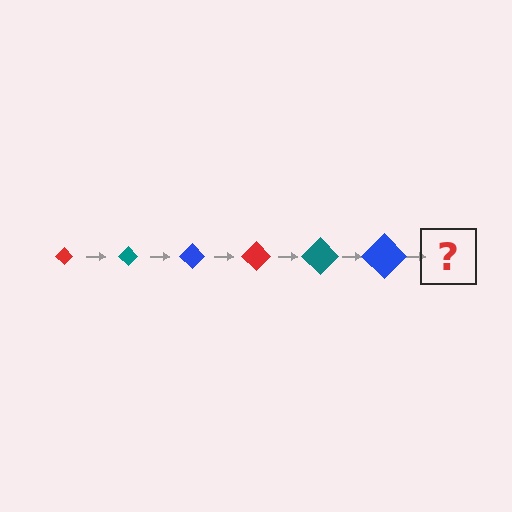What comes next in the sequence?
The next element should be a red diamond, larger than the previous one.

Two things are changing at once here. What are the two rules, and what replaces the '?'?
The two rules are that the diamond grows larger each step and the color cycles through red, teal, and blue. The '?' should be a red diamond, larger than the previous one.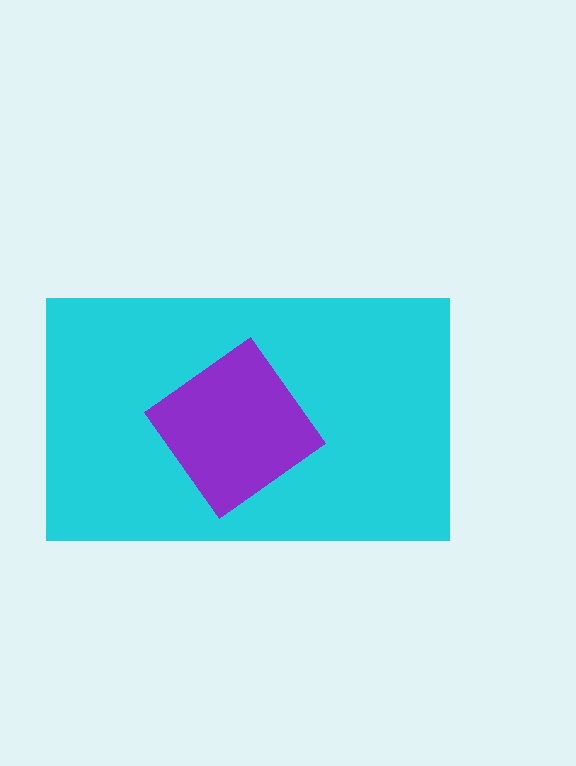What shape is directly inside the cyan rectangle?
The purple diamond.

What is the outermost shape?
The cyan rectangle.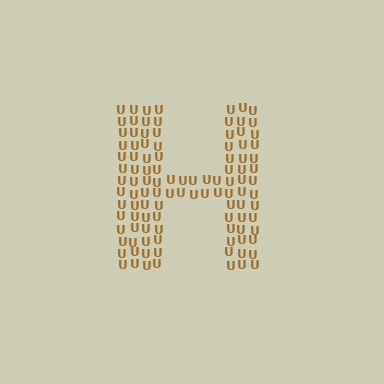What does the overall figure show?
The overall figure shows the letter H.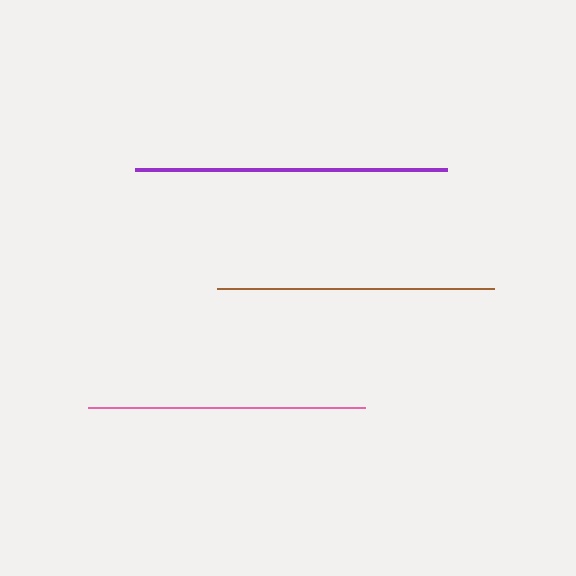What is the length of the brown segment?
The brown segment is approximately 277 pixels long.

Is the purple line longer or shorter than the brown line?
The purple line is longer than the brown line.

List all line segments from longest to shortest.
From longest to shortest: purple, brown, pink.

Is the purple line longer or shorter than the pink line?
The purple line is longer than the pink line.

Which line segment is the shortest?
The pink line is the shortest at approximately 277 pixels.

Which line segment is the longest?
The purple line is the longest at approximately 312 pixels.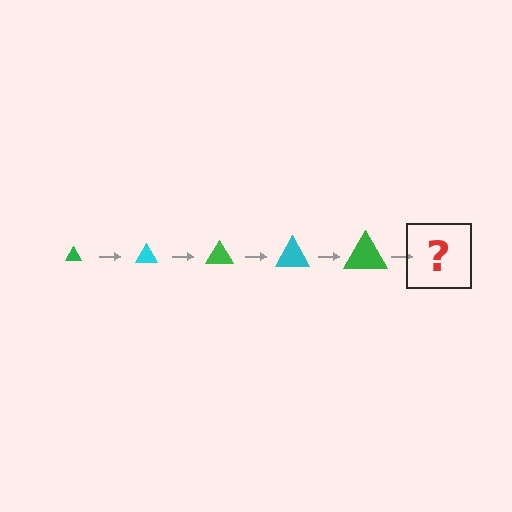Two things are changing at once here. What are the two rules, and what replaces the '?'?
The two rules are that the triangle grows larger each step and the color cycles through green and cyan. The '?' should be a cyan triangle, larger than the previous one.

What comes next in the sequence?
The next element should be a cyan triangle, larger than the previous one.